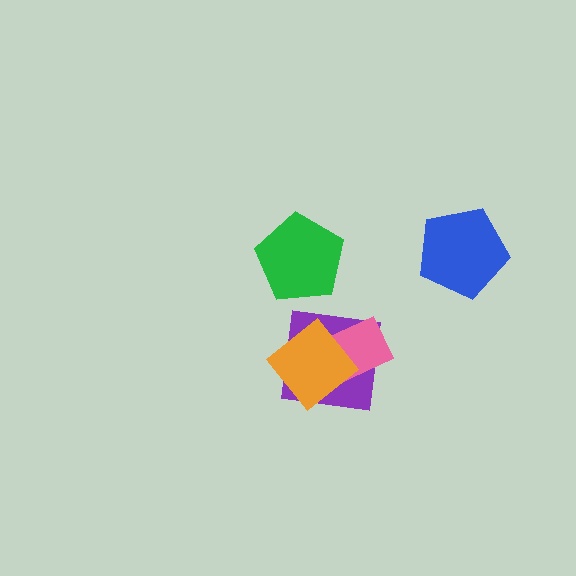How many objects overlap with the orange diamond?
2 objects overlap with the orange diamond.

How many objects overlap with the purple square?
2 objects overlap with the purple square.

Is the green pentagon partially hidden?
No, no other shape covers it.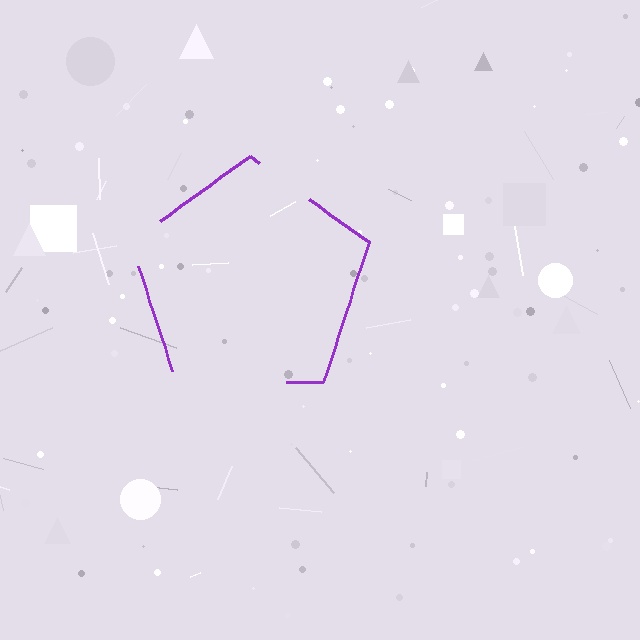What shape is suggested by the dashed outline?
The dashed outline suggests a pentagon.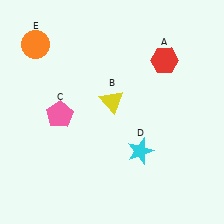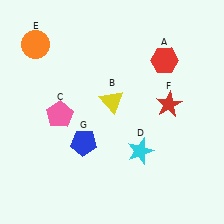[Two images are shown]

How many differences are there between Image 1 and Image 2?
There are 2 differences between the two images.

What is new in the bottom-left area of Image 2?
A blue pentagon (G) was added in the bottom-left area of Image 2.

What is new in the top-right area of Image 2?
A red star (F) was added in the top-right area of Image 2.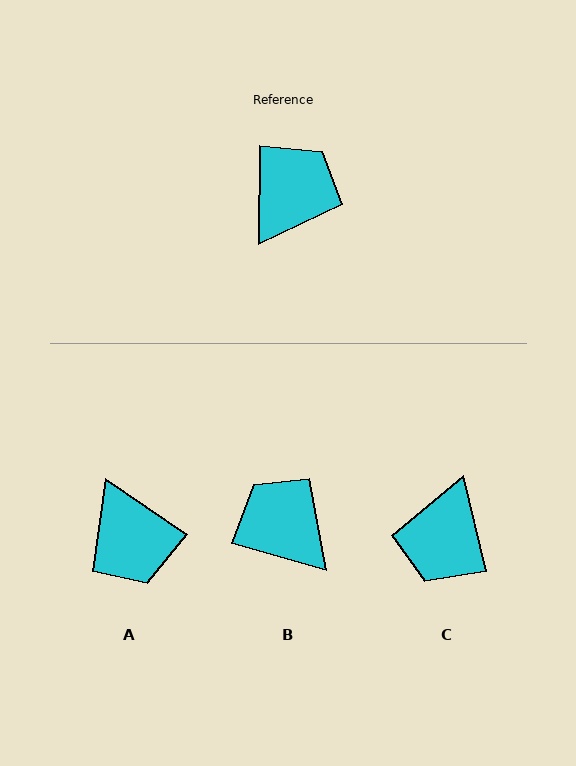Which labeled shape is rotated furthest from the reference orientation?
C, about 166 degrees away.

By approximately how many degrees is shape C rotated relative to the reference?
Approximately 166 degrees clockwise.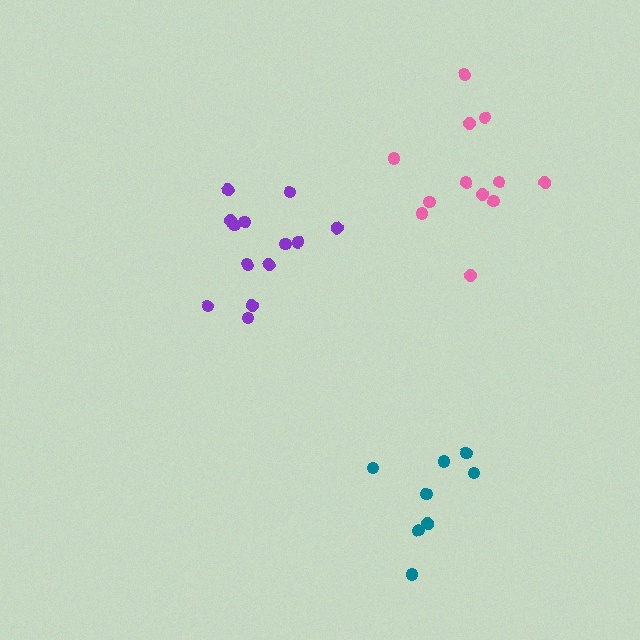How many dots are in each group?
Group 1: 8 dots, Group 2: 13 dots, Group 3: 12 dots (33 total).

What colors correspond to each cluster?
The clusters are colored: teal, purple, pink.